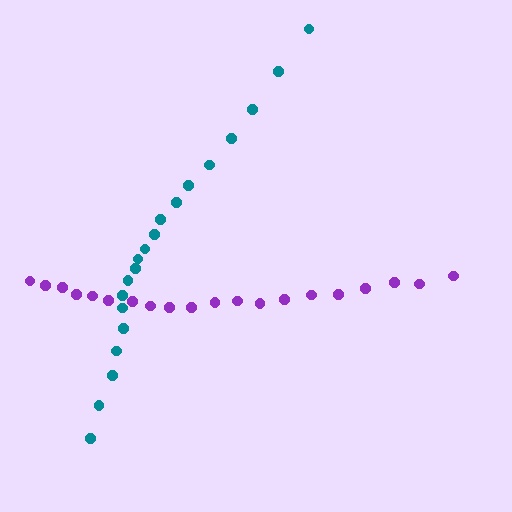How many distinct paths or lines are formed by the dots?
There are 2 distinct paths.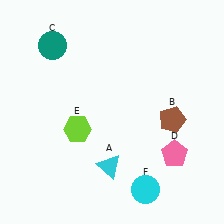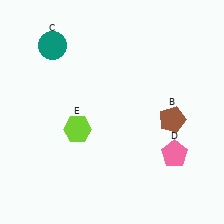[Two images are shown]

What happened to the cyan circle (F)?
The cyan circle (F) was removed in Image 2. It was in the bottom-right area of Image 1.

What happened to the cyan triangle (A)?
The cyan triangle (A) was removed in Image 2. It was in the bottom-left area of Image 1.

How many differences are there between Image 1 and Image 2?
There are 2 differences between the two images.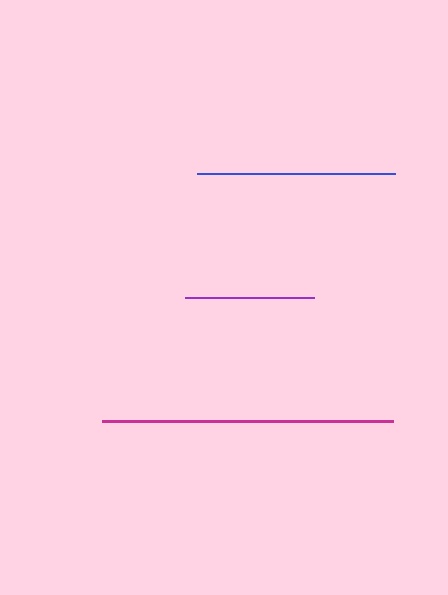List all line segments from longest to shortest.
From longest to shortest: magenta, blue, purple.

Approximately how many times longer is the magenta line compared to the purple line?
The magenta line is approximately 2.3 times the length of the purple line.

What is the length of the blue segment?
The blue segment is approximately 198 pixels long.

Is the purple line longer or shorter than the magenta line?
The magenta line is longer than the purple line.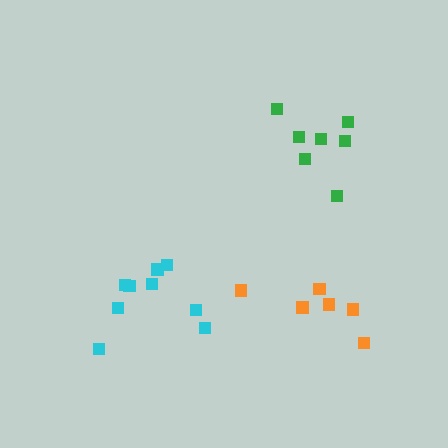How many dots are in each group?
Group 1: 6 dots, Group 2: 9 dots, Group 3: 7 dots (22 total).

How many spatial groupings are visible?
There are 3 spatial groupings.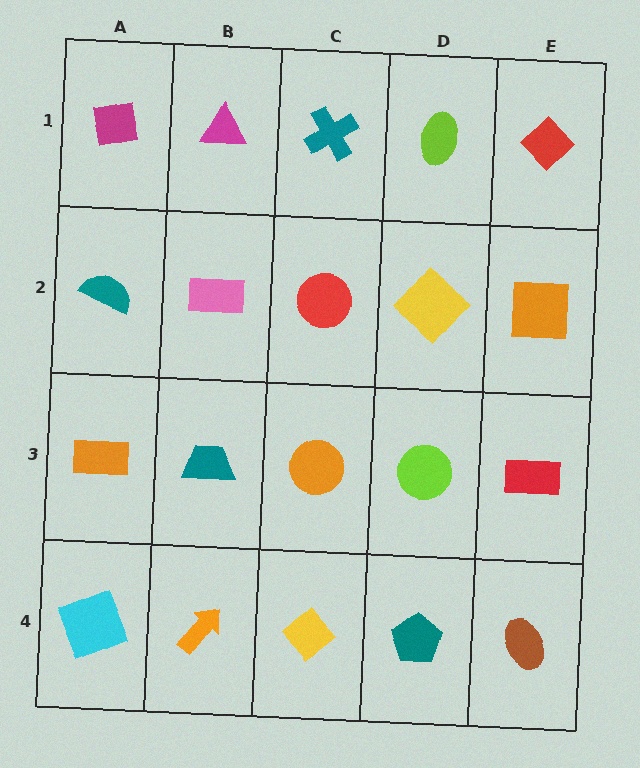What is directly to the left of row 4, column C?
An orange arrow.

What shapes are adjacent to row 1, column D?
A yellow diamond (row 2, column D), a teal cross (row 1, column C), a red diamond (row 1, column E).